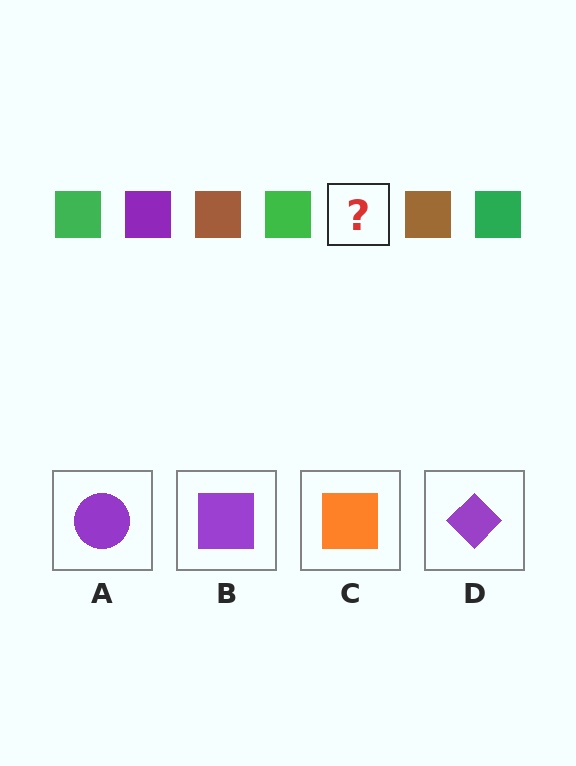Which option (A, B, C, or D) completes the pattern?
B.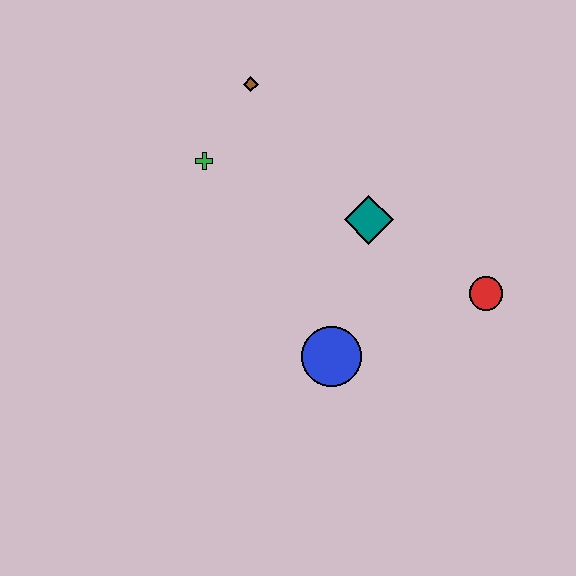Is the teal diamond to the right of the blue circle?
Yes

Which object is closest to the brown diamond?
The green cross is closest to the brown diamond.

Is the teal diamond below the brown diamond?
Yes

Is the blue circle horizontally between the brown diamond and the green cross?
No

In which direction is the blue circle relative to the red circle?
The blue circle is to the left of the red circle.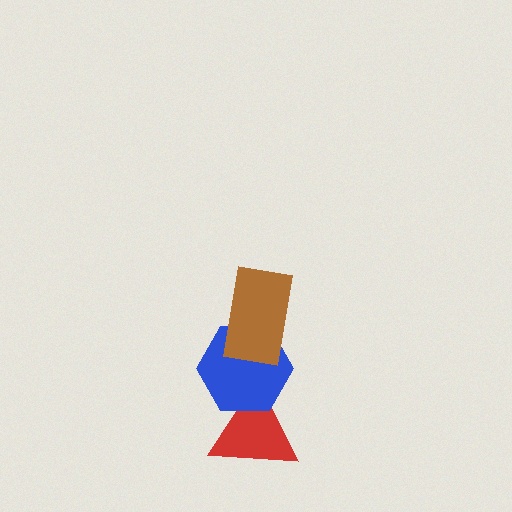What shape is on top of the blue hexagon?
The brown rectangle is on top of the blue hexagon.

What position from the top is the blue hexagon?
The blue hexagon is 2nd from the top.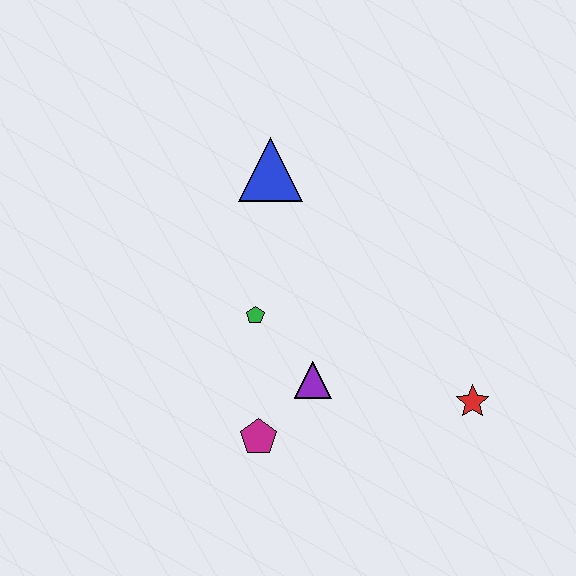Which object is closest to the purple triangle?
The magenta pentagon is closest to the purple triangle.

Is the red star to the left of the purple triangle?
No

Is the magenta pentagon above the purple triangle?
No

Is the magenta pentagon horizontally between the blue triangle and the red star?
No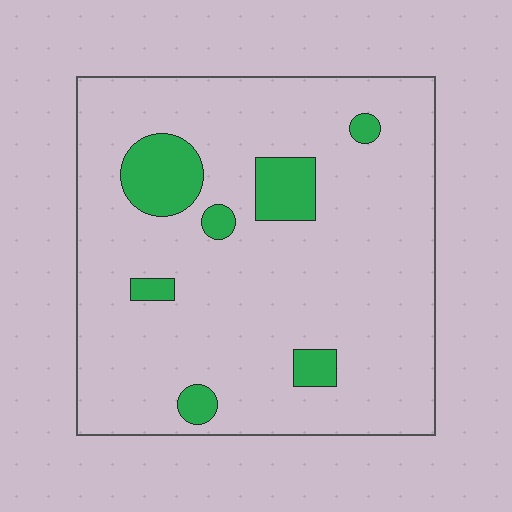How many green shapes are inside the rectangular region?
7.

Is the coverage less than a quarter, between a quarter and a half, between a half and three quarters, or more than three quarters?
Less than a quarter.